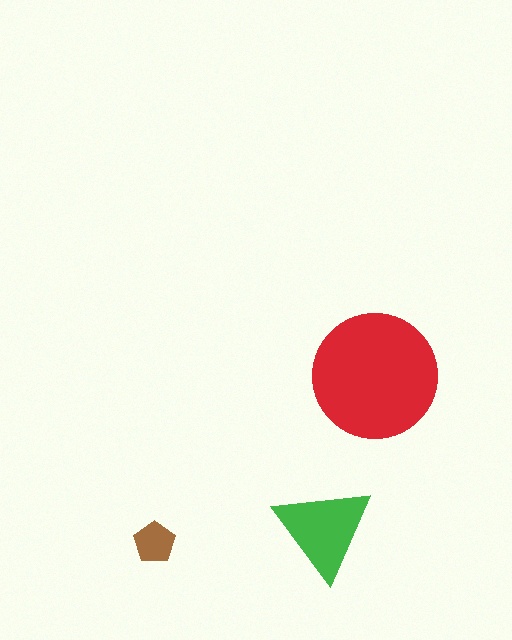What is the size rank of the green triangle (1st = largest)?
2nd.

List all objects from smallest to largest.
The brown pentagon, the green triangle, the red circle.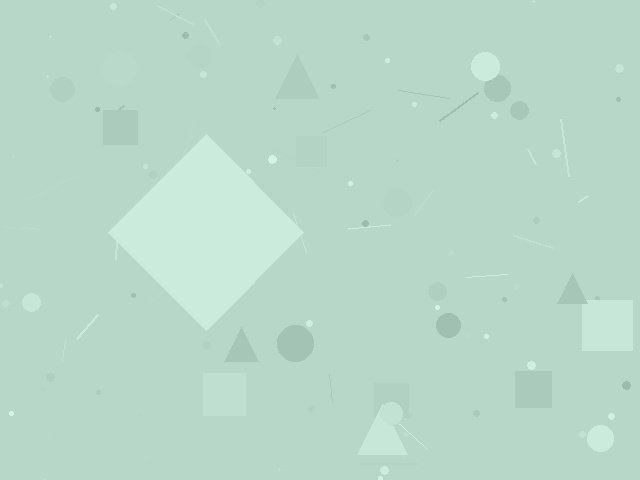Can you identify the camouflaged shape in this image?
The camouflaged shape is a diamond.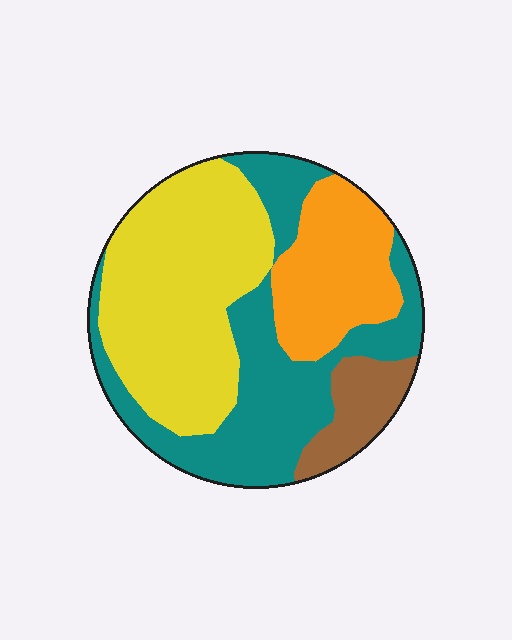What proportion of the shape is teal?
Teal takes up between a quarter and a half of the shape.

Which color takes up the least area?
Brown, at roughly 10%.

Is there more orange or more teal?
Teal.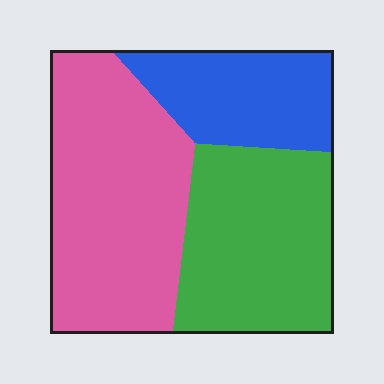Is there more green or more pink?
Pink.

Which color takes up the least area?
Blue, at roughly 20%.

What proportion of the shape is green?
Green covers about 35% of the shape.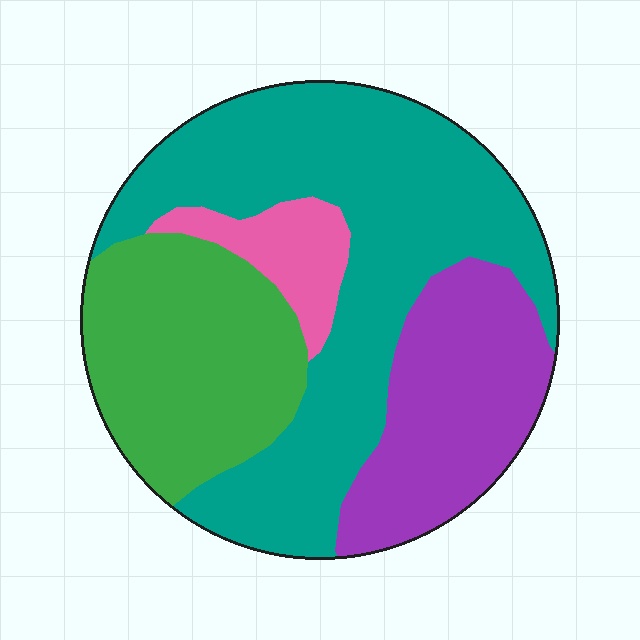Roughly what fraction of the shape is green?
Green covers around 25% of the shape.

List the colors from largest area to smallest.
From largest to smallest: teal, green, purple, pink.